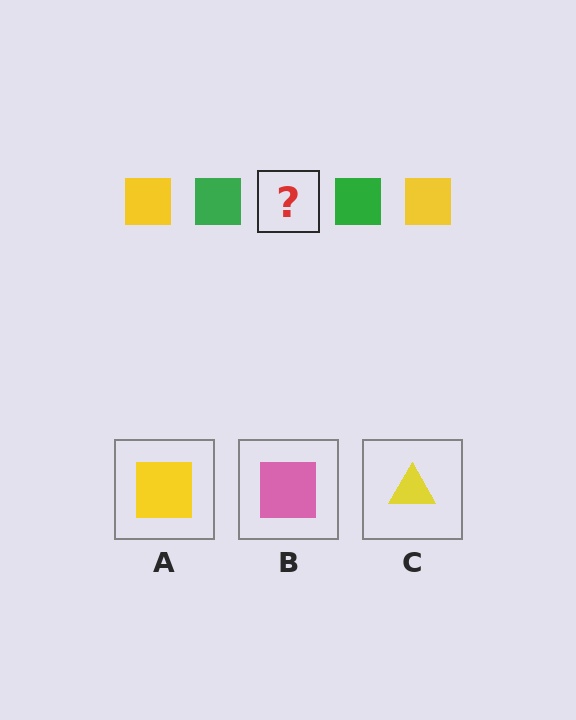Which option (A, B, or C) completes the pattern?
A.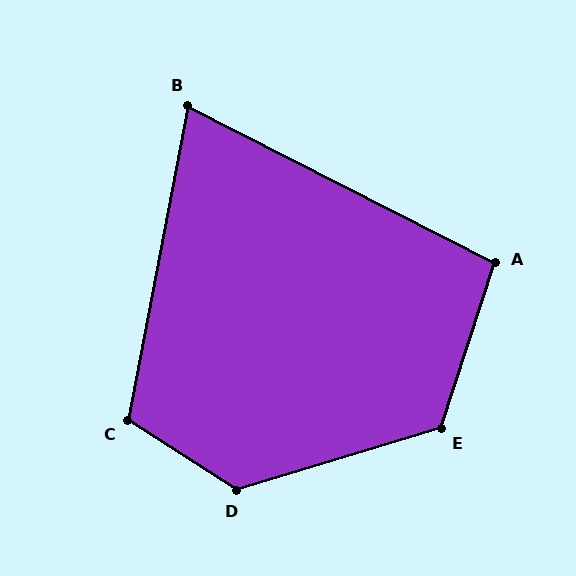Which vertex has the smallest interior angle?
B, at approximately 74 degrees.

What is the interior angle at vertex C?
Approximately 112 degrees (obtuse).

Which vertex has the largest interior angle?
D, at approximately 131 degrees.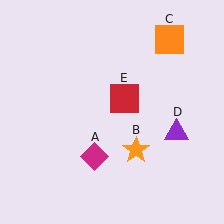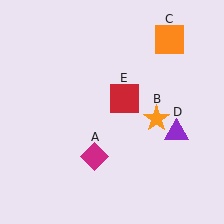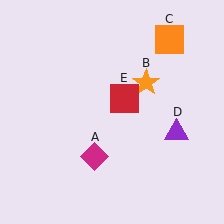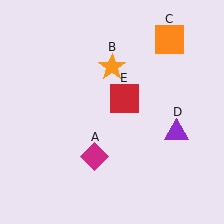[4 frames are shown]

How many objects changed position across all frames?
1 object changed position: orange star (object B).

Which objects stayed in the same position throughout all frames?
Magenta diamond (object A) and orange square (object C) and purple triangle (object D) and red square (object E) remained stationary.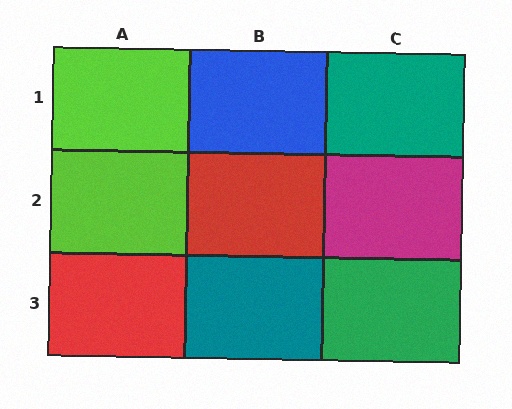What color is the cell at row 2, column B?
Red.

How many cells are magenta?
1 cell is magenta.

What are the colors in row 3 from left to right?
Red, teal, green.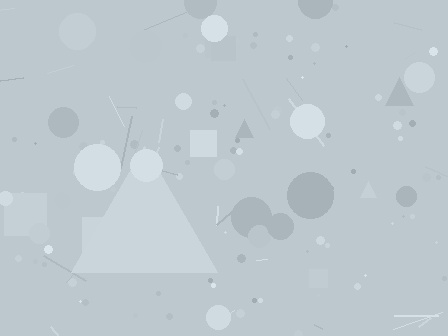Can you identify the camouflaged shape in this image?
The camouflaged shape is a triangle.